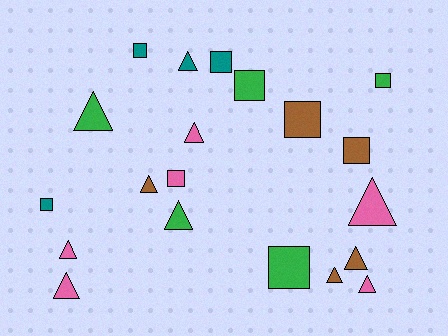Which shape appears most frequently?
Triangle, with 11 objects.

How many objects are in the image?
There are 20 objects.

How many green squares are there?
There are 3 green squares.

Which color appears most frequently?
Pink, with 6 objects.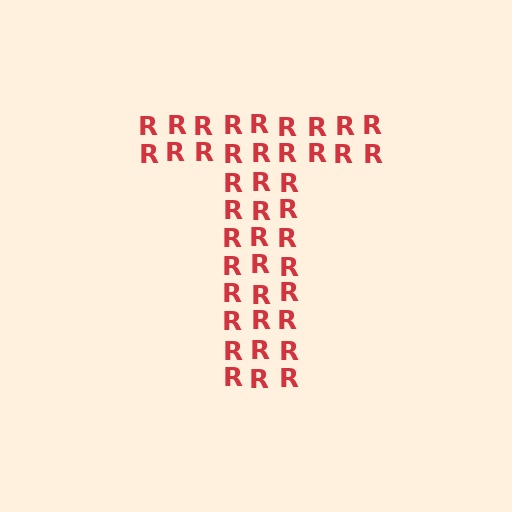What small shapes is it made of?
It is made of small letter R's.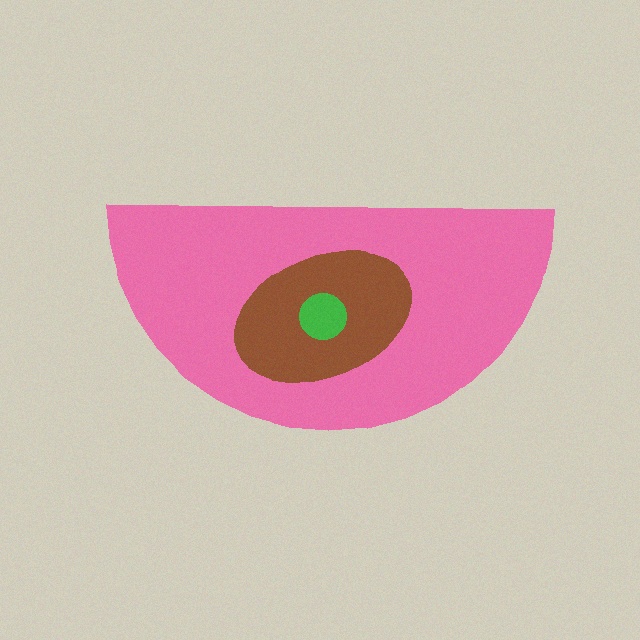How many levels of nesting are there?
3.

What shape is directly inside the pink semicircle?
The brown ellipse.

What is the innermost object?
The green circle.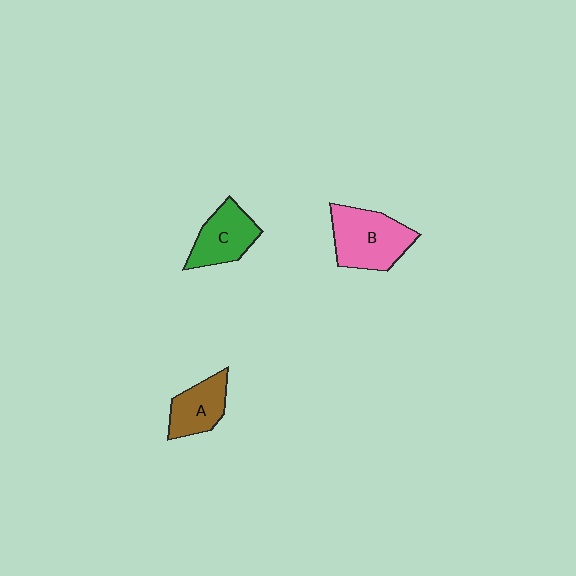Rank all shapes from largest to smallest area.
From largest to smallest: B (pink), C (green), A (brown).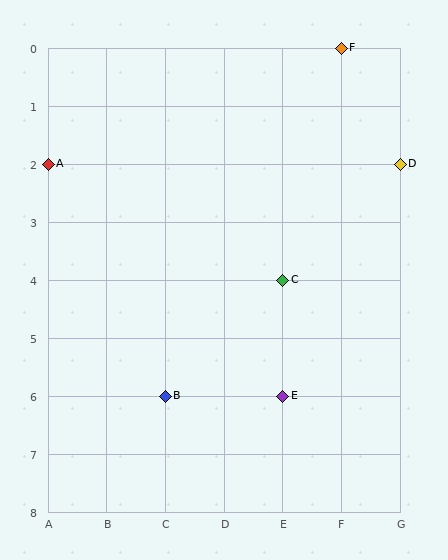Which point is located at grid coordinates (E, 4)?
Point C is at (E, 4).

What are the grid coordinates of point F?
Point F is at grid coordinates (F, 0).